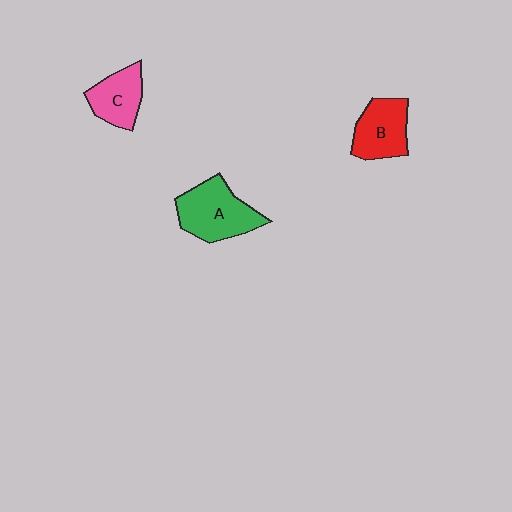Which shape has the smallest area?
Shape C (pink).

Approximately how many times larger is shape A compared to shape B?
Approximately 1.3 times.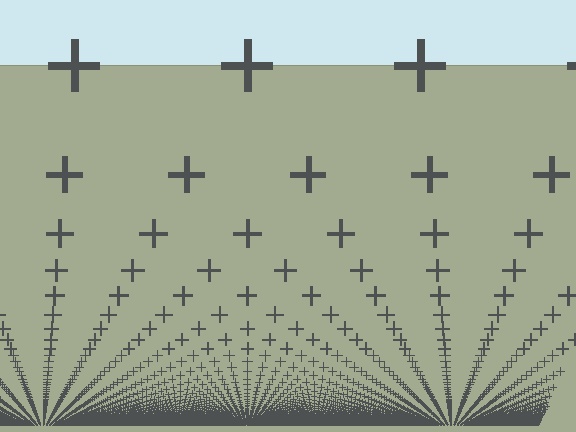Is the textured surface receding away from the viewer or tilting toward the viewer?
The surface appears to tilt toward the viewer. Texture elements get larger and sparser toward the top.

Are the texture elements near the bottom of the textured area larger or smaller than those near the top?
Smaller. The gradient is inverted — elements near the bottom are smaller and denser.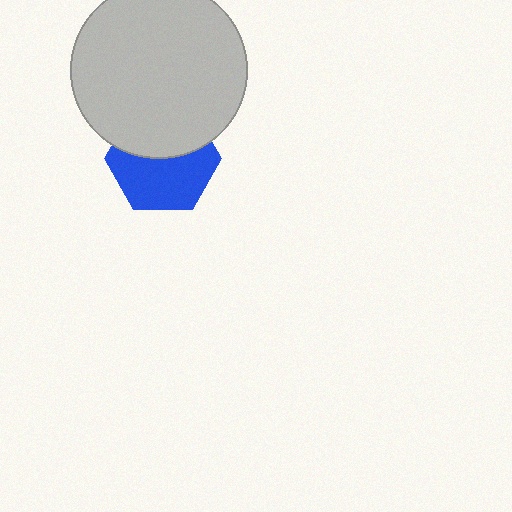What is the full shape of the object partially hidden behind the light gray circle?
The partially hidden object is a blue hexagon.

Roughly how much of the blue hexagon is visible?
About half of it is visible (roughly 57%).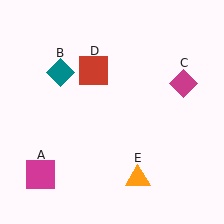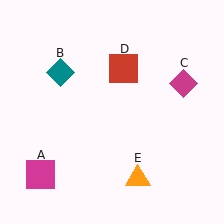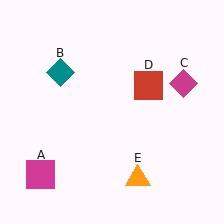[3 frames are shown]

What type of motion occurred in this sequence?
The red square (object D) rotated clockwise around the center of the scene.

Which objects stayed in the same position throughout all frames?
Magenta square (object A) and teal diamond (object B) and magenta diamond (object C) and orange triangle (object E) remained stationary.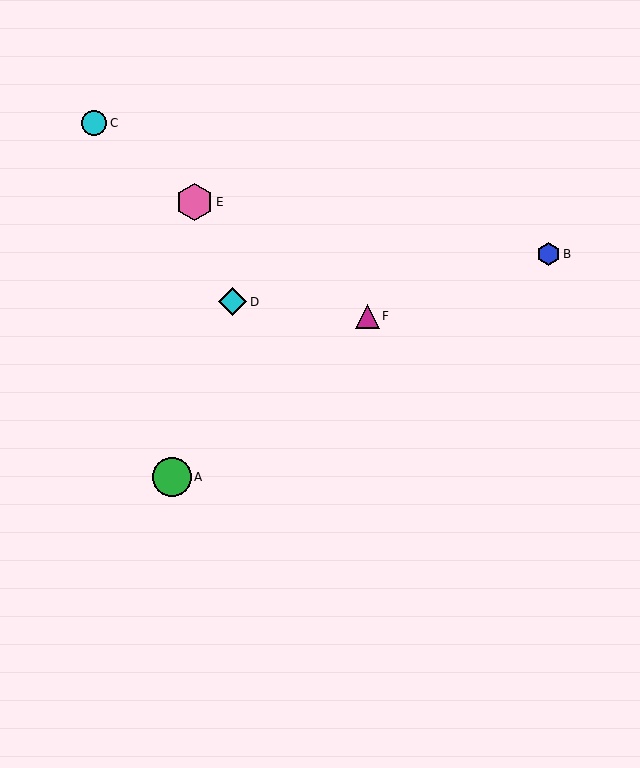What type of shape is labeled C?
Shape C is a cyan circle.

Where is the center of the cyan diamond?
The center of the cyan diamond is at (233, 302).